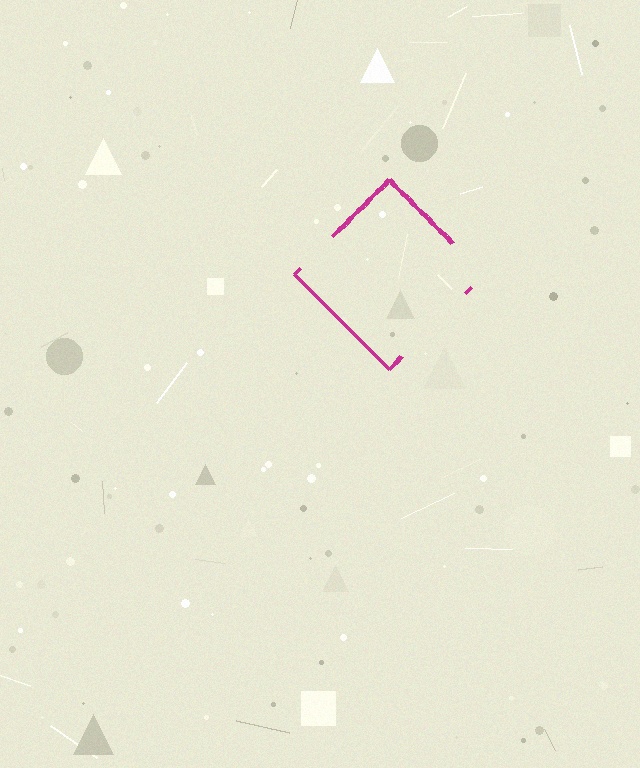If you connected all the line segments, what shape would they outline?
They would outline a diamond.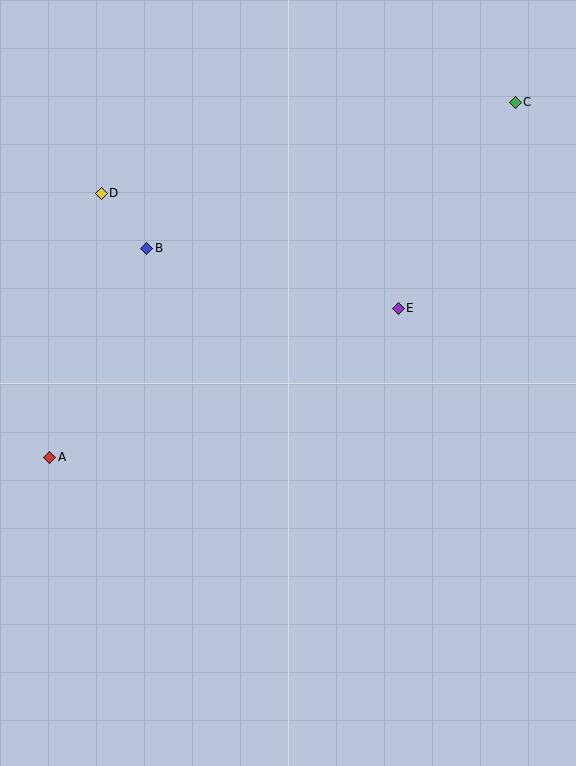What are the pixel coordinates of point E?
Point E is at (398, 308).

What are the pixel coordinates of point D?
Point D is at (101, 193).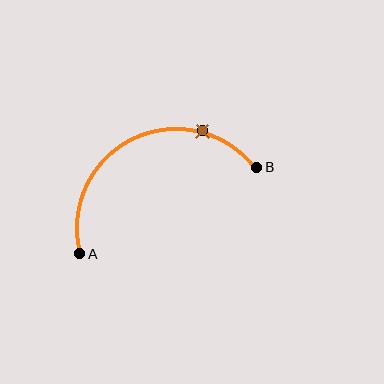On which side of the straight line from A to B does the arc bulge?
The arc bulges above the straight line connecting A and B.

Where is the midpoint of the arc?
The arc midpoint is the point on the curve farthest from the straight line joining A and B. It sits above that line.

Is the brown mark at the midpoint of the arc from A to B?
No. The brown mark lies on the arc but is closer to endpoint B. The arc midpoint would be at the point on the curve equidistant along the arc from both A and B.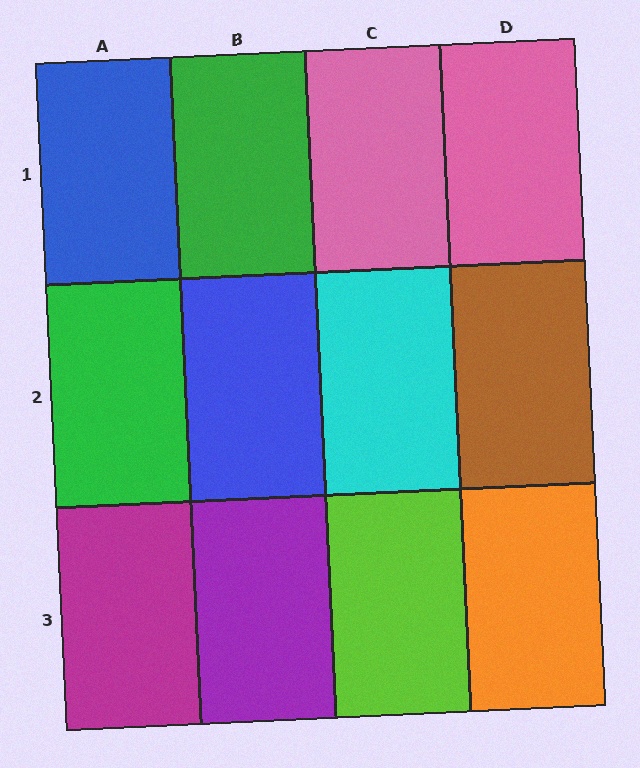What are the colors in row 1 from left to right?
Blue, green, pink, pink.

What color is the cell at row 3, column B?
Purple.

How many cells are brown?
1 cell is brown.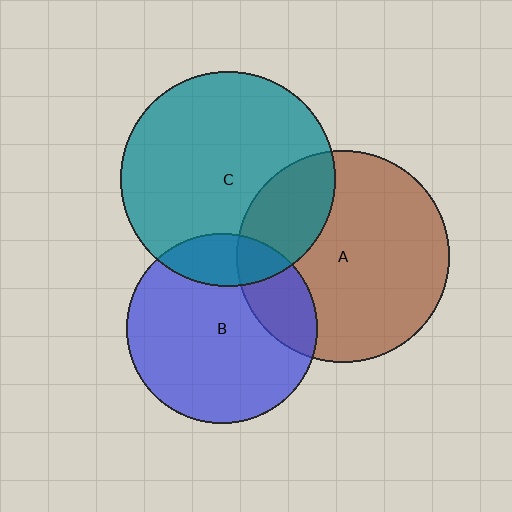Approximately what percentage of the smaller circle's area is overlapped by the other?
Approximately 25%.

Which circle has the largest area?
Circle C (teal).